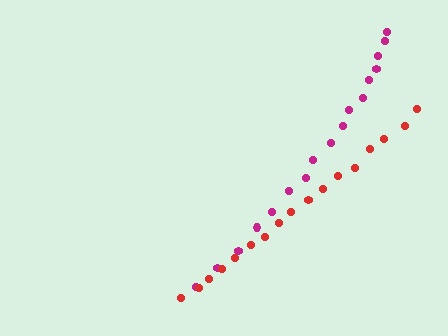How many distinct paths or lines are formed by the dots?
There are 2 distinct paths.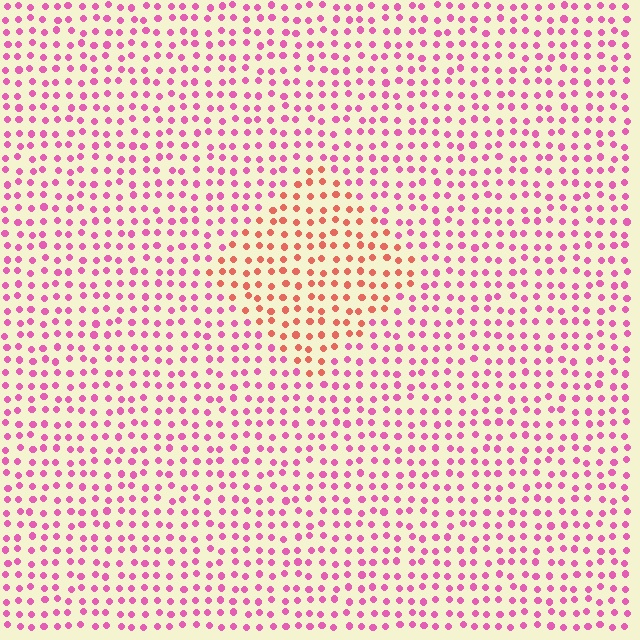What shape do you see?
I see a diamond.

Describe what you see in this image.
The image is filled with small pink elements in a uniform arrangement. A diamond-shaped region is visible where the elements are tinted to a slightly different hue, forming a subtle color boundary.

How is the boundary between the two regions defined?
The boundary is defined purely by a slight shift in hue (about 44 degrees). Spacing, size, and orientation are identical on both sides.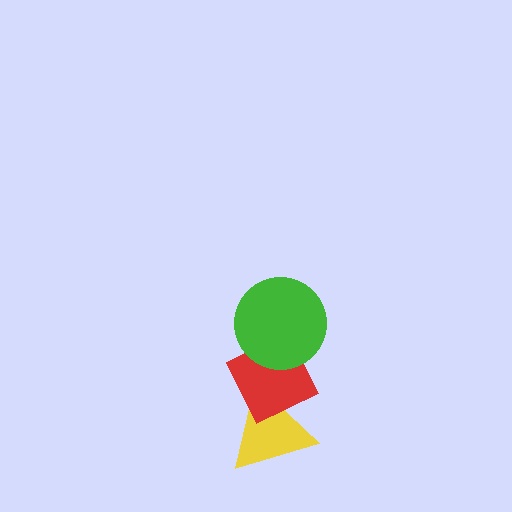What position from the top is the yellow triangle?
The yellow triangle is 3rd from the top.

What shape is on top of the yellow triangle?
The red diamond is on top of the yellow triangle.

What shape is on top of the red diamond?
The green circle is on top of the red diamond.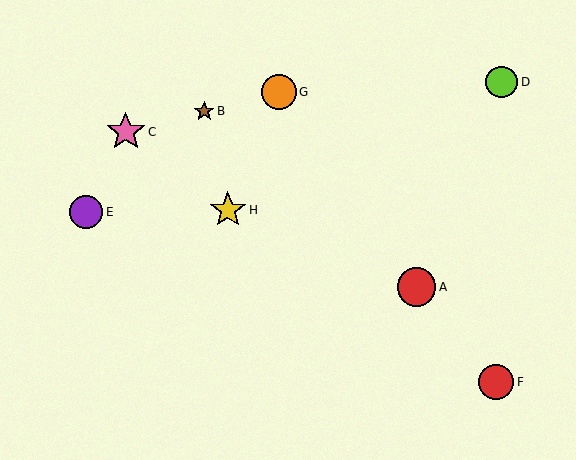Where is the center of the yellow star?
The center of the yellow star is at (228, 210).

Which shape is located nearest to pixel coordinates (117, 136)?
The pink star (labeled C) at (126, 132) is nearest to that location.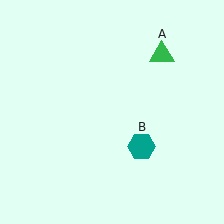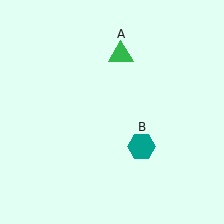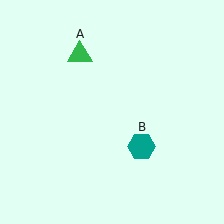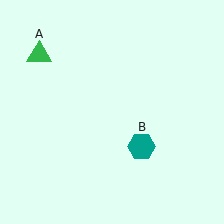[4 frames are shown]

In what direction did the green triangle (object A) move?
The green triangle (object A) moved left.